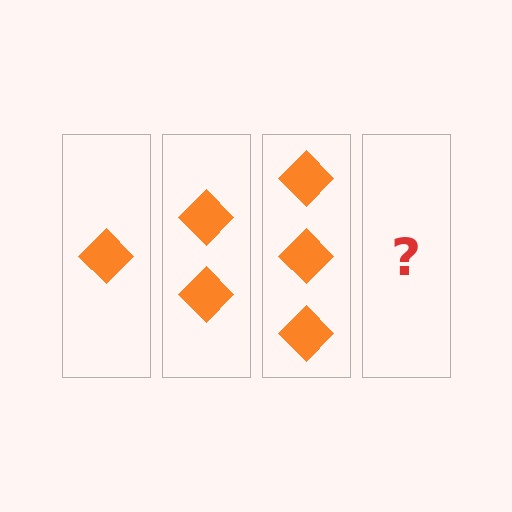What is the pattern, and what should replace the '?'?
The pattern is that each step adds one more diamond. The '?' should be 4 diamonds.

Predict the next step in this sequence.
The next step is 4 diamonds.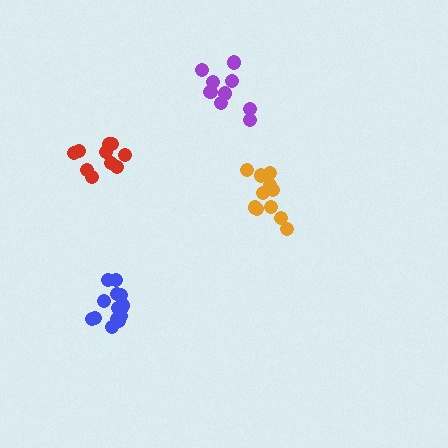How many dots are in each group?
Group 1: 11 dots, Group 2: 10 dots, Group 3: 9 dots, Group 4: 14 dots (44 total).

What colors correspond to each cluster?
The clusters are colored: orange, red, purple, blue.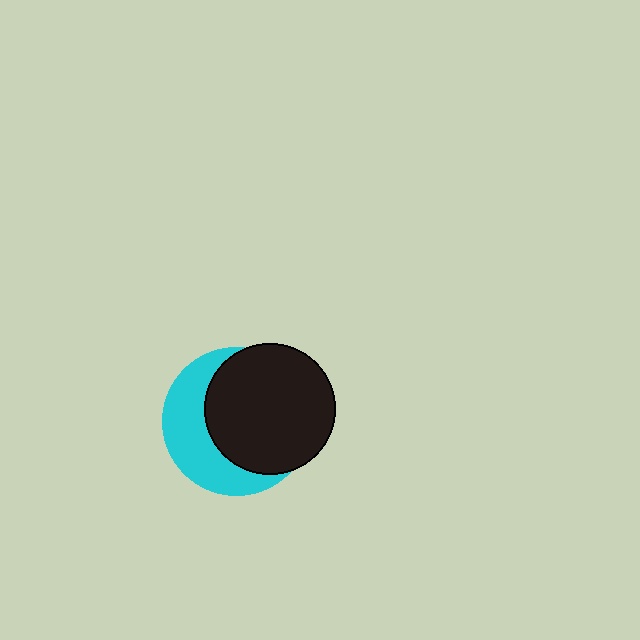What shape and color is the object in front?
The object in front is a black circle.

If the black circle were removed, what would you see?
You would see the complete cyan circle.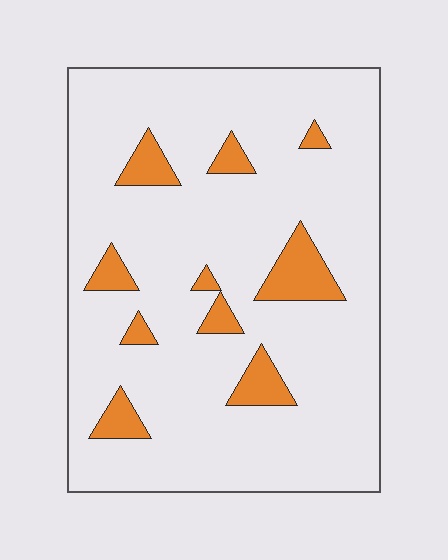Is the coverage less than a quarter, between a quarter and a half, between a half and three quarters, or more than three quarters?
Less than a quarter.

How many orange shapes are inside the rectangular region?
10.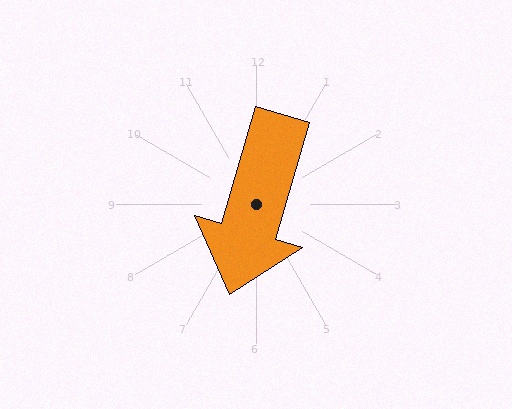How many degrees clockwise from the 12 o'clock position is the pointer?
Approximately 196 degrees.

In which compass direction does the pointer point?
South.